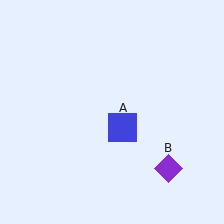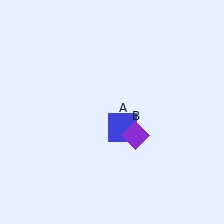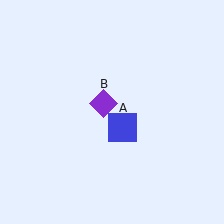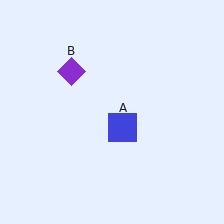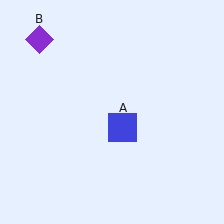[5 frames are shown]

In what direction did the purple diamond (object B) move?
The purple diamond (object B) moved up and to the left.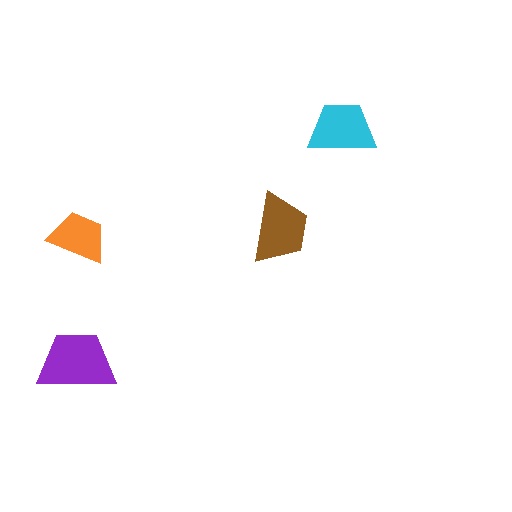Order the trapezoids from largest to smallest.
the purple one, the brown one, the cyan one, the orange one.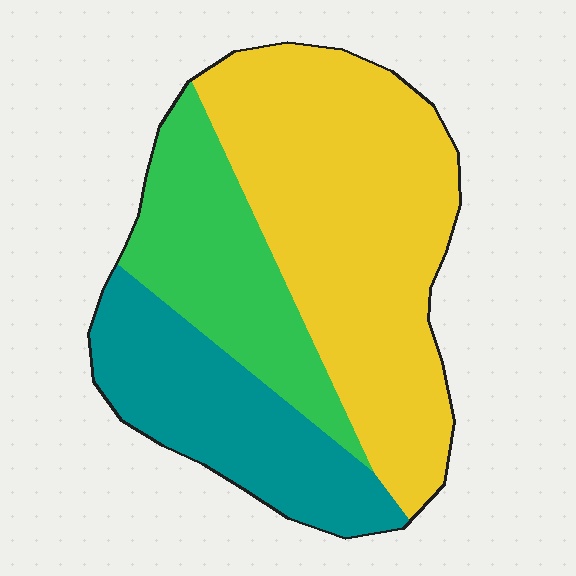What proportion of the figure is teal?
Teal takes up between a sixth and a third of the figure.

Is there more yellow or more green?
Yellow.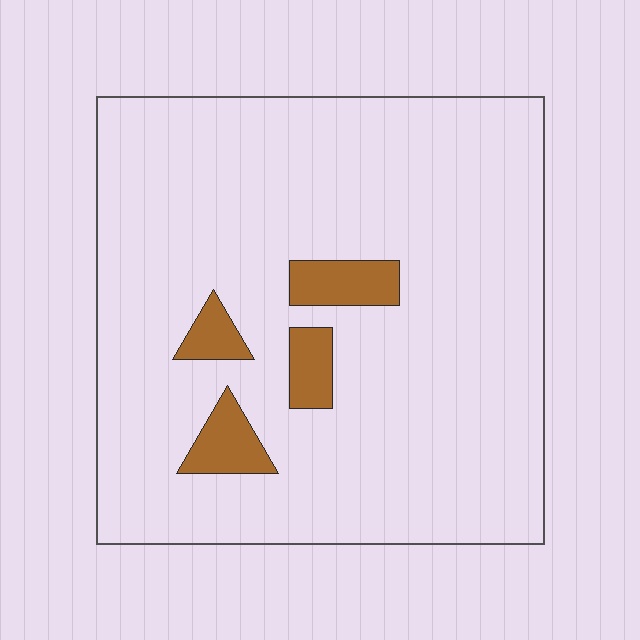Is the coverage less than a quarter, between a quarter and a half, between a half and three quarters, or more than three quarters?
Less than a quarter.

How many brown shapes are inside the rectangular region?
4.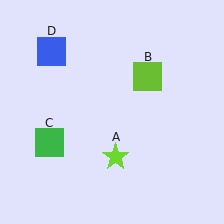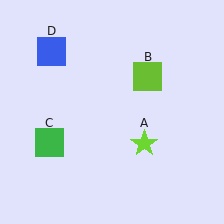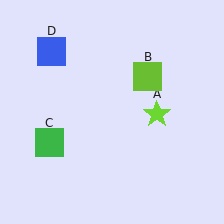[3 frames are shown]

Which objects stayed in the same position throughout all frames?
Lime square (object B) and green square (object C) and blue square (object D) remained stationary.